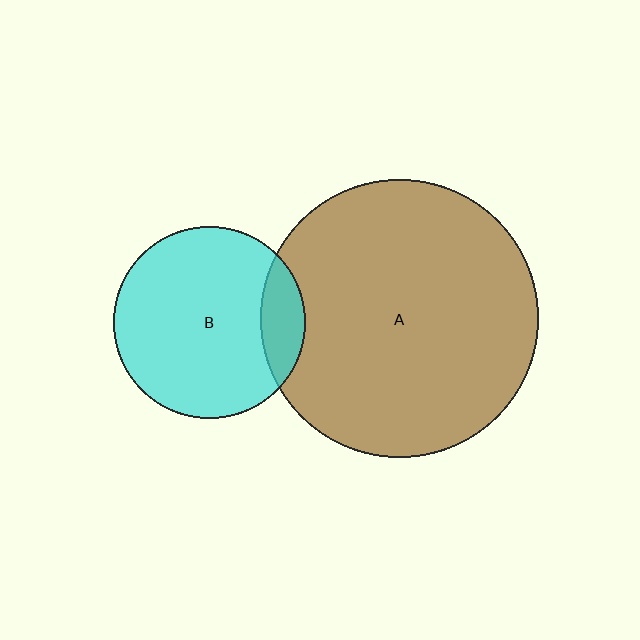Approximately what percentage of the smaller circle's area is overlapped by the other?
Approximately 15%.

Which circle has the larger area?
Circle A (brown).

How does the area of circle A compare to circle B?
Approximately 2.1 times.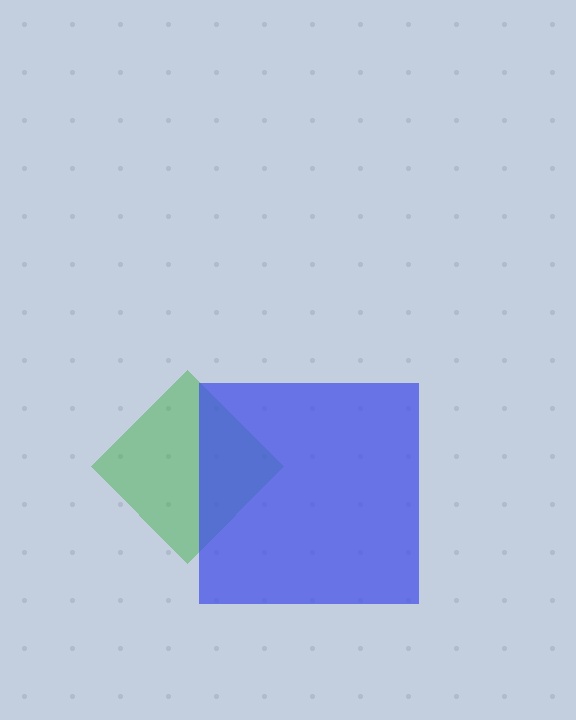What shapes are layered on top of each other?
The layered shapes are: a green diamond, a blue square.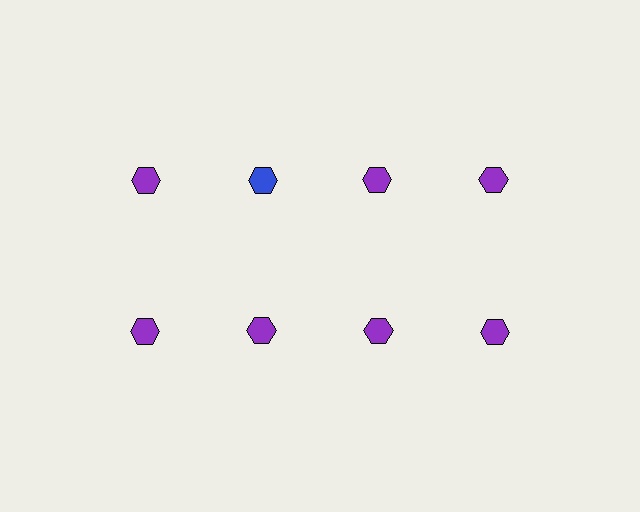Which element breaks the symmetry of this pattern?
The blue hexagon in the top row, second from left column breaks the symmetry. All other shapes are purple hexagons.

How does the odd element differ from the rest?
It has a different color: blue instead of purple.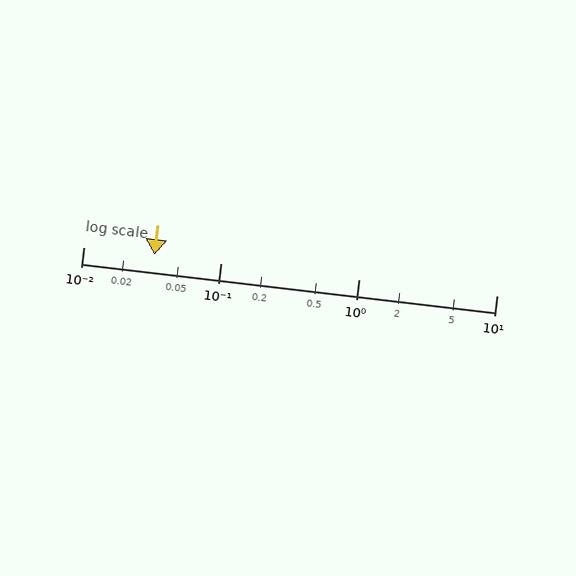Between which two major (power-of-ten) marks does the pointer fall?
The pointer is between 0.01 and 0.1.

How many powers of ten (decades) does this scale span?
The scale spans 3 decades, from 0.01 to 10.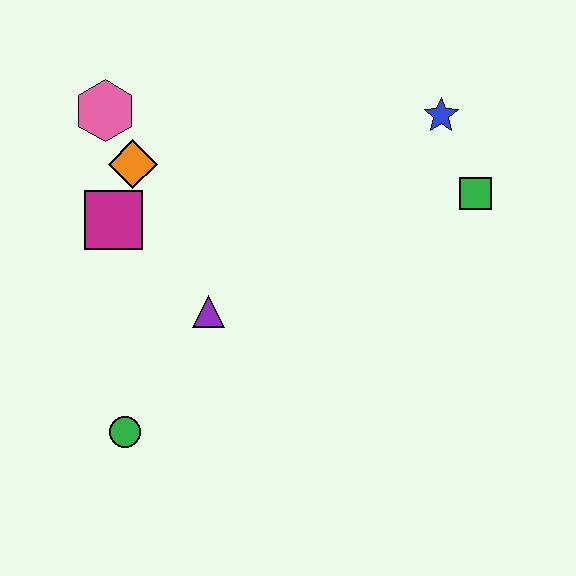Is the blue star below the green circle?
No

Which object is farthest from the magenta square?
The green square is farthest from the magenta square.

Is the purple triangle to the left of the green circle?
No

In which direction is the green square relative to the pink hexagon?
The green square is to the right of the pink hexagon.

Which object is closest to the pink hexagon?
The orange diamond is closest to the pink hexagon.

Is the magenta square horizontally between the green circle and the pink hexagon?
Yes